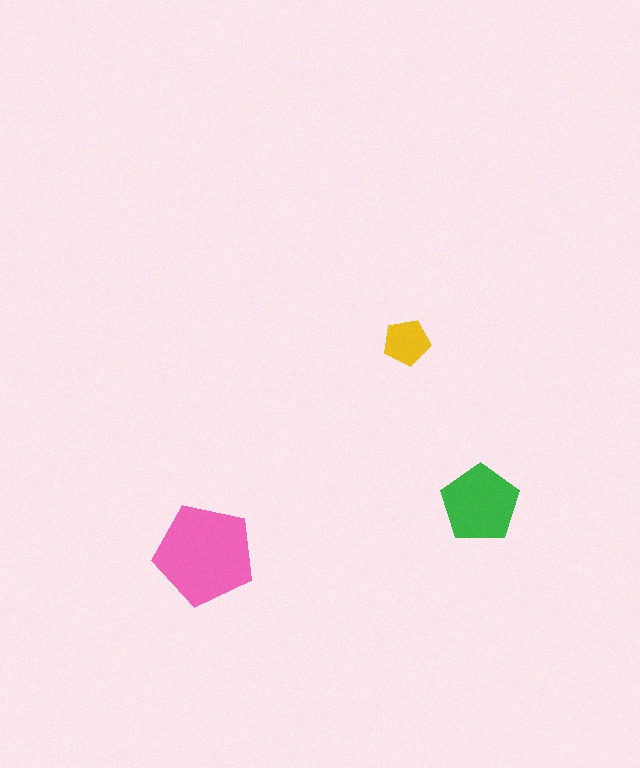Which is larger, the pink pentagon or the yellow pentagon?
The pink one.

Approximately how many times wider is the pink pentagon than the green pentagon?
About 1.5 times wider.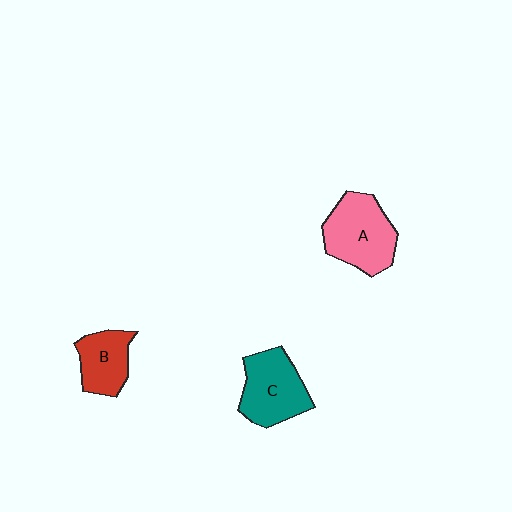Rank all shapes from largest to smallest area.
From largest to smallest: A (pink), C (teal), B (red).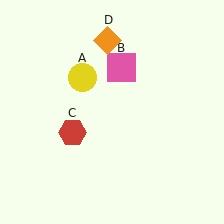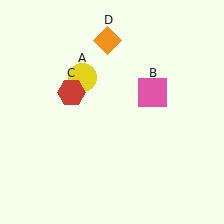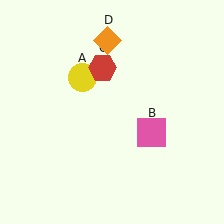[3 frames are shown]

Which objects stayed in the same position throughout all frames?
Yellow circle (object A) and orange diamond (object D) remained stationary.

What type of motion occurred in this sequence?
The pink square (object B), red hexagon (object C) rotated clockwise around the center of the scene.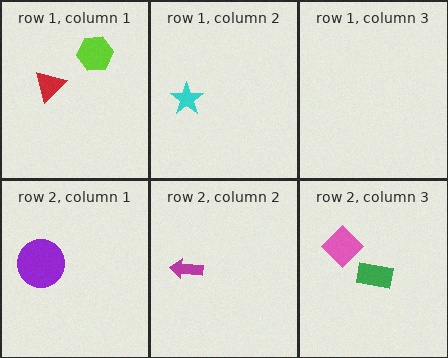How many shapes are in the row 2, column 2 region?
1.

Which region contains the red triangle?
The row 1, column 1 region.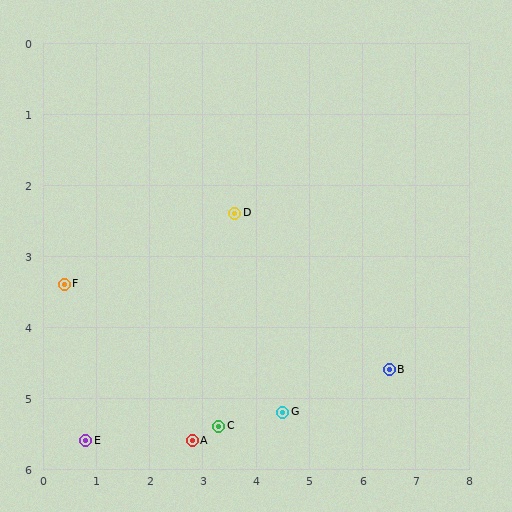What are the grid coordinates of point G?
Point G is at approximately (4.5, 5.2).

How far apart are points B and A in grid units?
Points B and A are about 3.8 grid units apart.